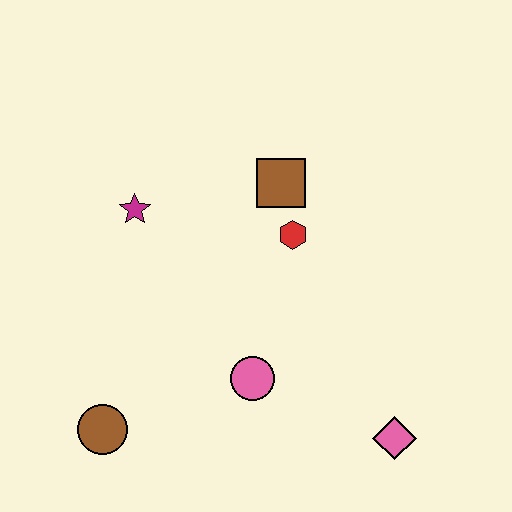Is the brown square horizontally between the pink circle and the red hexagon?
Yes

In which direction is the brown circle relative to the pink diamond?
The brown circle is to the left of the pink diamond.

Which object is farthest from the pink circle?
The magenta star is farthest from the pink circle.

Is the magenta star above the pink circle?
Yes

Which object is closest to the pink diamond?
The pink circle is closest to the pink diamond.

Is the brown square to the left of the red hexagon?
Yes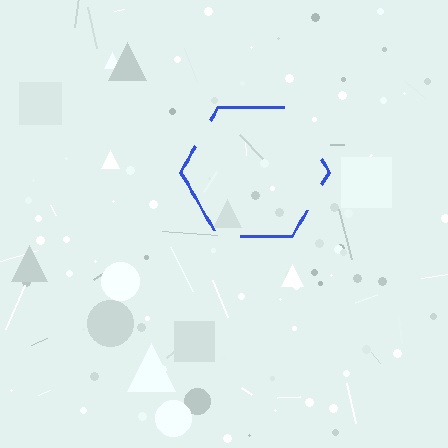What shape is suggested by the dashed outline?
The dashed outline suggests a hexagon.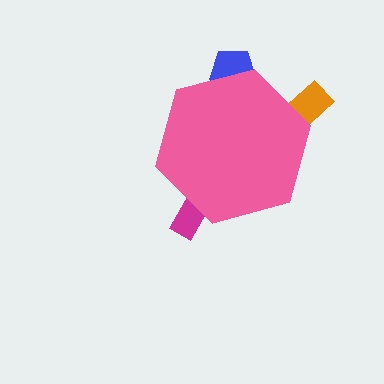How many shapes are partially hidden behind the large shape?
3 shapes are partially hidden.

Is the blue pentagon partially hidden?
Yes, the blue pentagon is partially hidden behind the pink hexagon.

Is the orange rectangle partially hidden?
Yes, the orange rectangle is partially hidden behind the pink hexagon.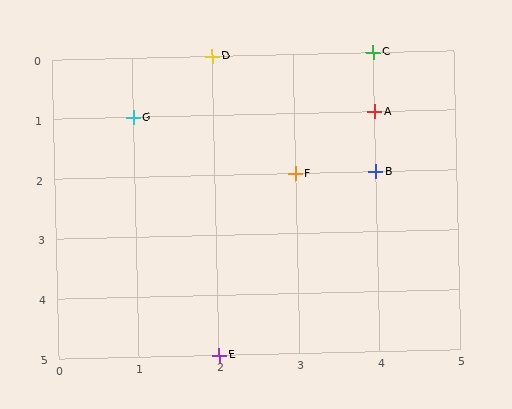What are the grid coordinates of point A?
Point A is at grid coordinates (4, 1).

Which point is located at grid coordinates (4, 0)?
Point C is at (4, 0).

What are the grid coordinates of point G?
Point G is at grid coordinates (1, 1).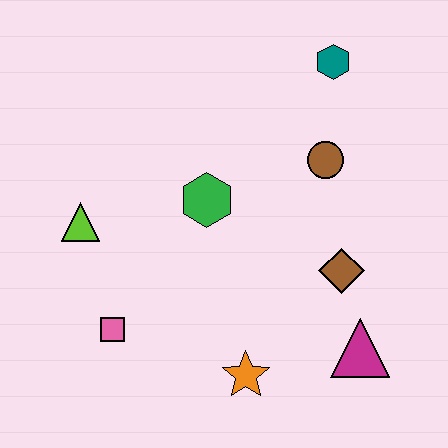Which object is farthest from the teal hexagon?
The pink square is farthest from the teal hexagon.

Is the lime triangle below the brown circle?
Yes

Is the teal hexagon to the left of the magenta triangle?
Yes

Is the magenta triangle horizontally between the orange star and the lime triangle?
No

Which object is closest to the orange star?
The magenta triangle is closest to the orange star.